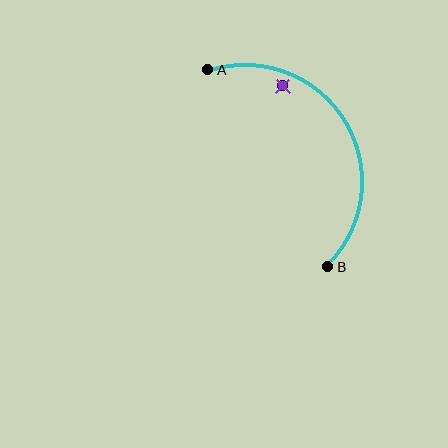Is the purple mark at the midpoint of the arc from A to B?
No — the purple mark does not lie on the arc at all. It sits slightly inside the curve.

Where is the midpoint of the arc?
The arc midpoint is the point on the curve farthest from the straight line joining A and B. It sits to the right of that line.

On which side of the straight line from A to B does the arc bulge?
The arc bulges to the right of the straight line connecting A and B.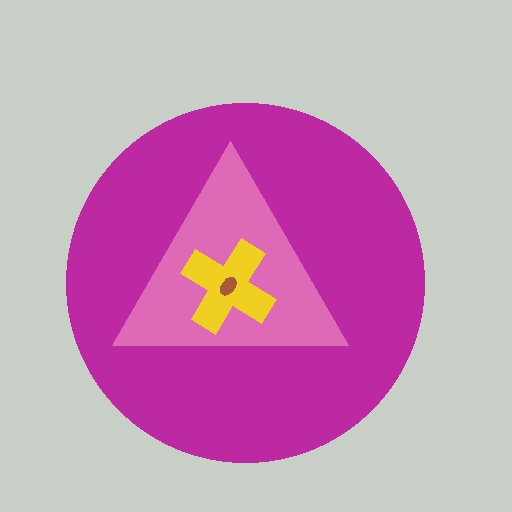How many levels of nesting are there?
4.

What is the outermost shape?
The magenta circle.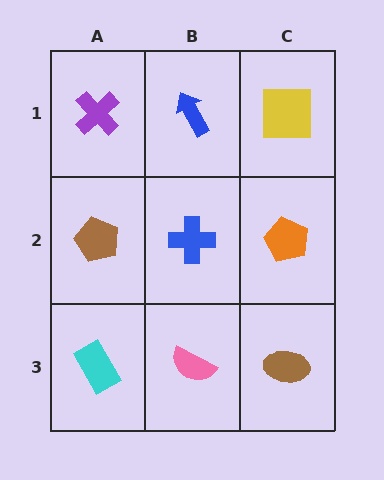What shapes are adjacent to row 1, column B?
A blue cross (row 2, column B), a purple cross (row 1, column A), a yellow square (row 1, column C).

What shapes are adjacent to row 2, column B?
A blue arrow (row 1, column B), a pink semicircle (row 3, column B), a brown pentagon (row 2, column A), an orange pentagon (row 2, column C).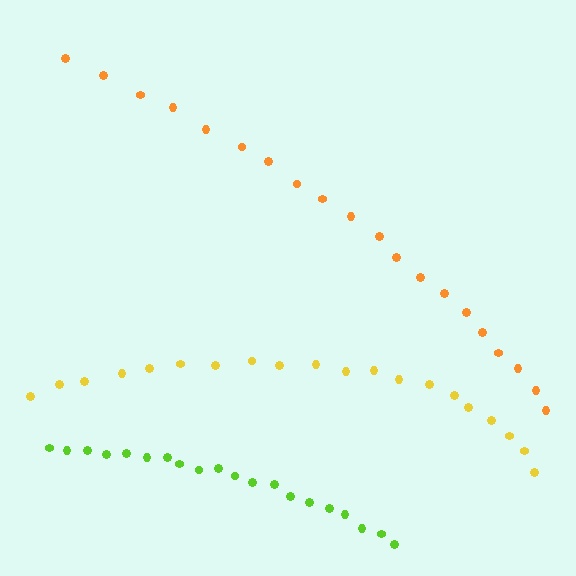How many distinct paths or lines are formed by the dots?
There are 3 distinct paths.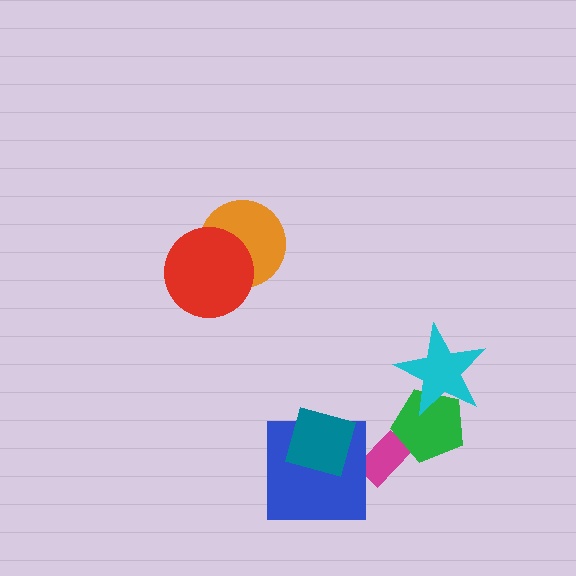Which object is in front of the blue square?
The teal square is in front of the blue square.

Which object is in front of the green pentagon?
The cyan star is in front of the green pentagon.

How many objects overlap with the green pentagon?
2 objects overlap with the green pentagon.